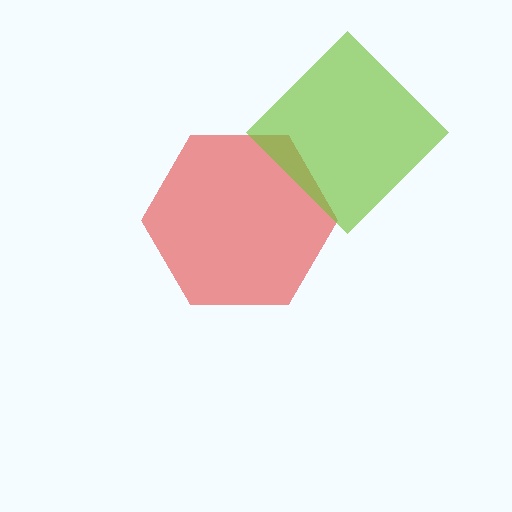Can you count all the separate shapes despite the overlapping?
Yes, there are 2 separate shapes.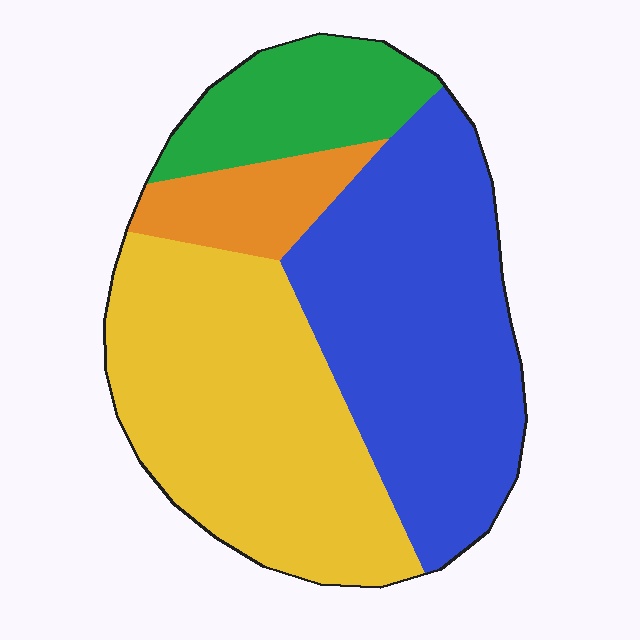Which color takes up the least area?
Orange, at roughly 10%.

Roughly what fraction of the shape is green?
Green takes up less than a quarter of the shape.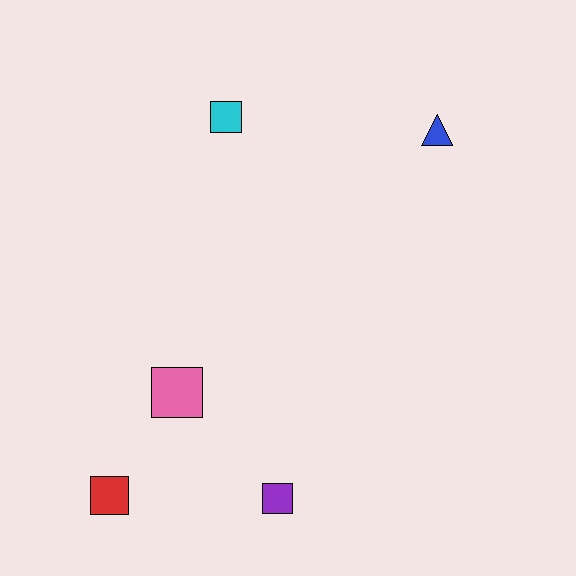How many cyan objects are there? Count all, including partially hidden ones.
There is 1 cyan object.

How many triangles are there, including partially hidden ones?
There is 1 triangle.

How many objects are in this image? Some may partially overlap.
There are 5 objects.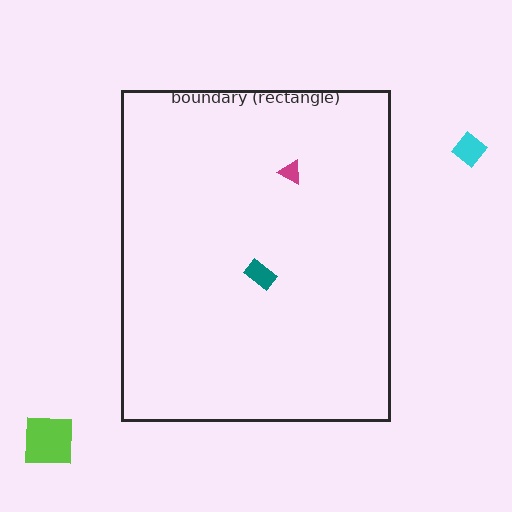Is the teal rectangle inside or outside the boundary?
Inside.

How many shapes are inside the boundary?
2 inside, 2 outside.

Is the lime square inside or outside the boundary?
Outside.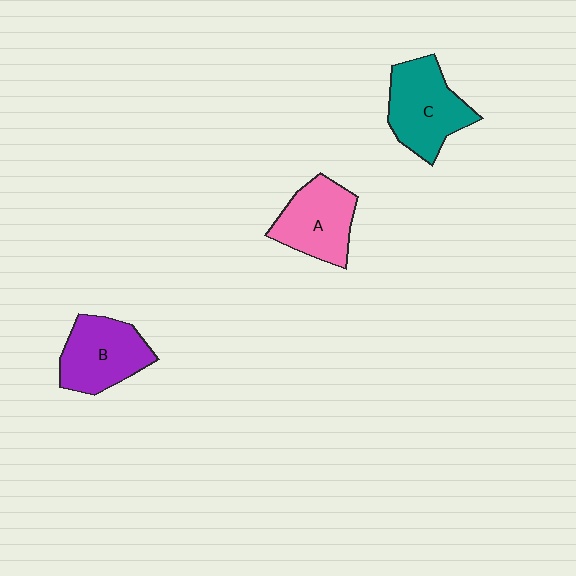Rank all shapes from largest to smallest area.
From largest to smallest: C (teal), B (purple), A (pink).